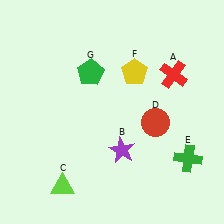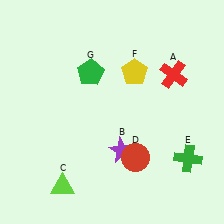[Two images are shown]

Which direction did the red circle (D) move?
The red circle (D) moved down.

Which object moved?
The red circle (D) moved down.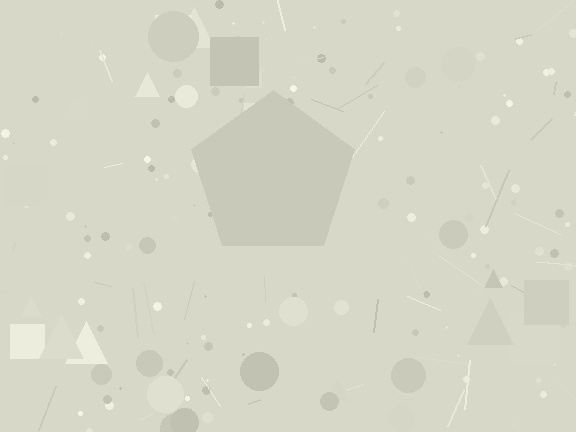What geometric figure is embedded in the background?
A pentagon is embedded in the background.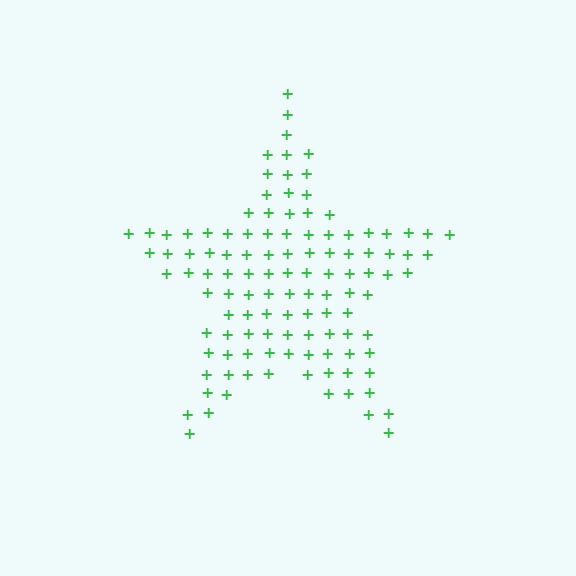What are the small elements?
The small elements are plus signs.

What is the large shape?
The large shape is a star.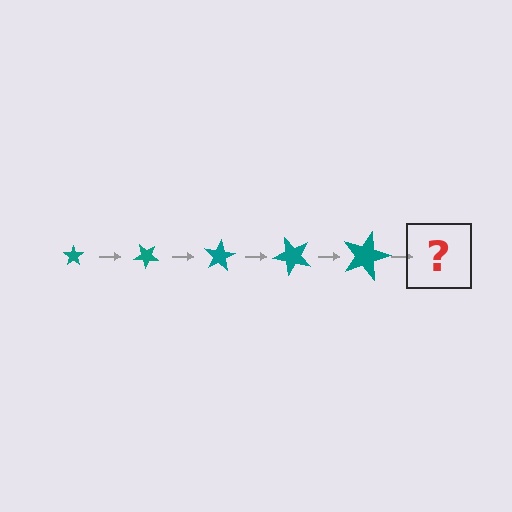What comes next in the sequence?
The next element should be a star, larger than the previous one and rotated 200 degrees from the start.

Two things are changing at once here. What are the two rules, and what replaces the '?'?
The two rules are that the star grows larger each step and it rotates 40 degrees each step. The '?' should be a star, larger than the previous one and rotated 200 degrees from the start.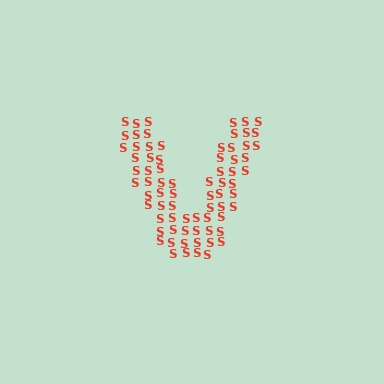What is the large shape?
The large shape is the letter V.